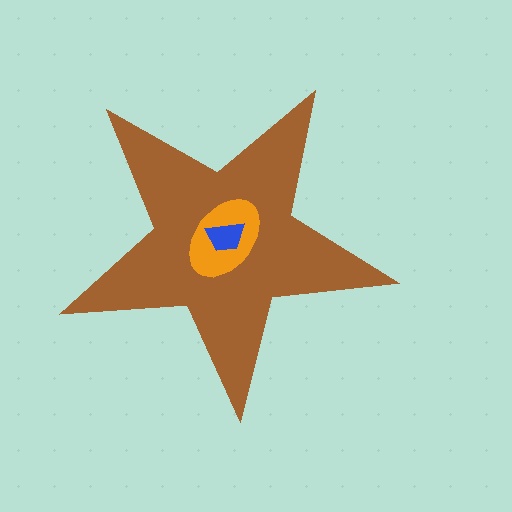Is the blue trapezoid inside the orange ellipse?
Yes.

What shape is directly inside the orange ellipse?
The blue trapezoid.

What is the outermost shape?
The brown star.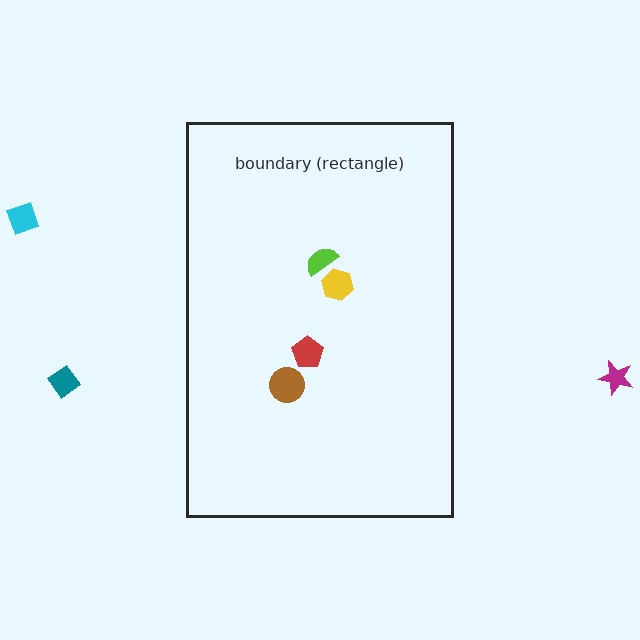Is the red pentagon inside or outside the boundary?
Inside.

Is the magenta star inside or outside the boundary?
Outside.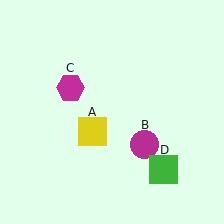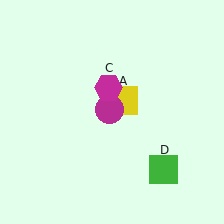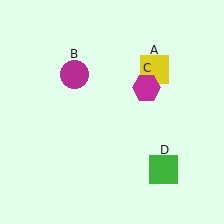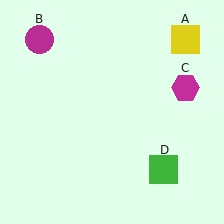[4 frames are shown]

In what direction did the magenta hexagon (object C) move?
The magenta hexagon (object C) moved right.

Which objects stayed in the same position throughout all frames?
Green square (object D) remained stationary.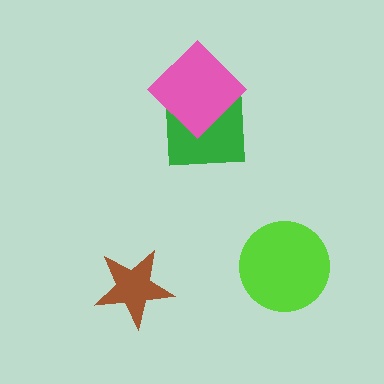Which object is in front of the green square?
The pink diamond is in front of the green square.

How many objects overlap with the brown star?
0 objects overlap with the brown star.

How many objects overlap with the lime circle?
0 objects overlap with the lime circle.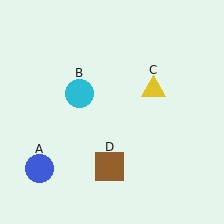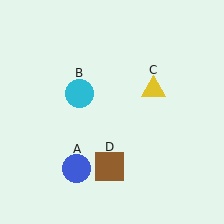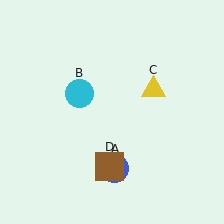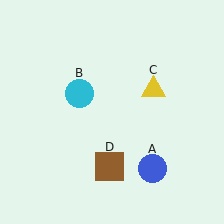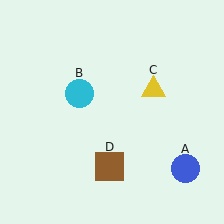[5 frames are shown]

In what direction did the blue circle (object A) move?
The blue circle (object A) moved right.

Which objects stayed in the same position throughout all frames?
Cyan circle (object B) and yellow triangle (object C) and brown square (object D) remained stationary.